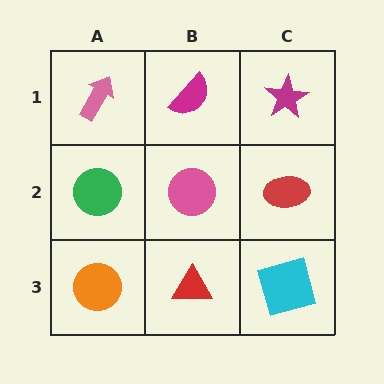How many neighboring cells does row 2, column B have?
4.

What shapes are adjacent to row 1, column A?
A green circle (row 2, column A), a magenta semicircle (row 1, column B).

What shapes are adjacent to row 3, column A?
A green circle (row 2, column A), a red triangle (row 3, column B).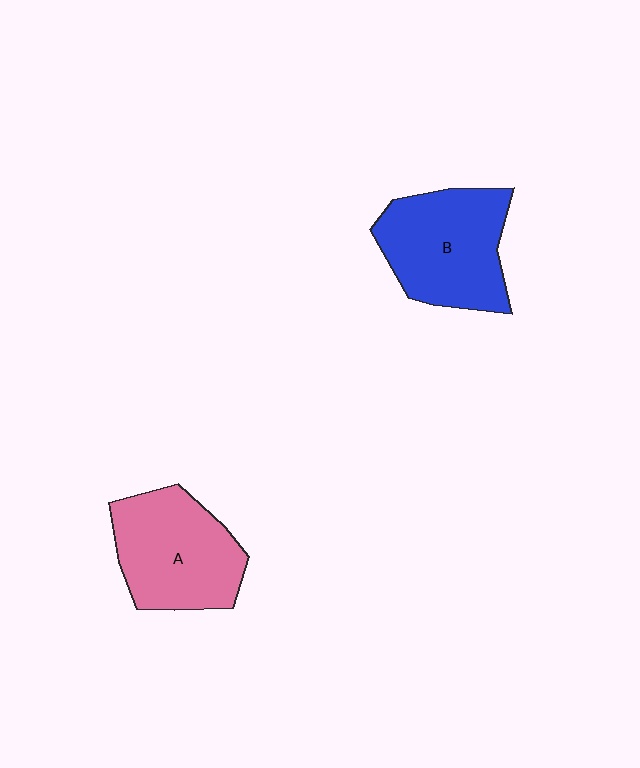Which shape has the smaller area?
Shape A (pink).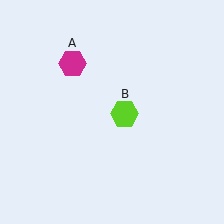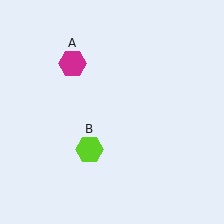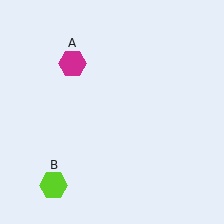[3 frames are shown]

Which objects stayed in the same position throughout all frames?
Magenta hexagon (object A) remained stationary.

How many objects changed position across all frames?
1 object changed position: lime hexagon (object B).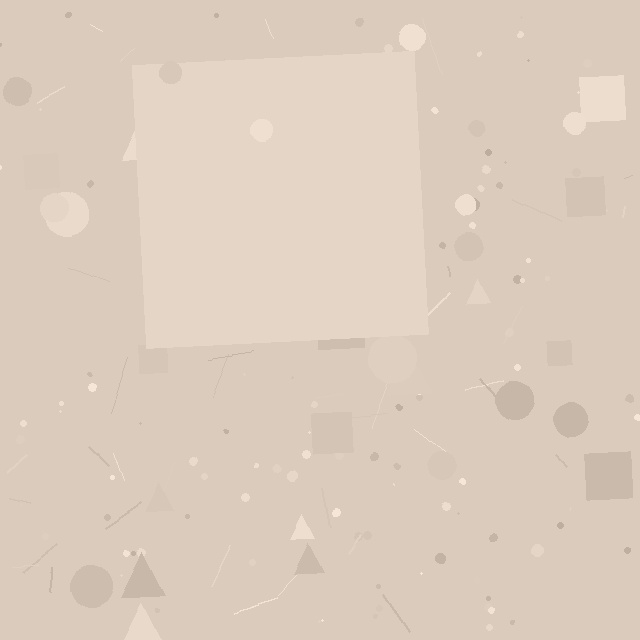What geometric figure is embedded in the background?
A square is embedded in the background.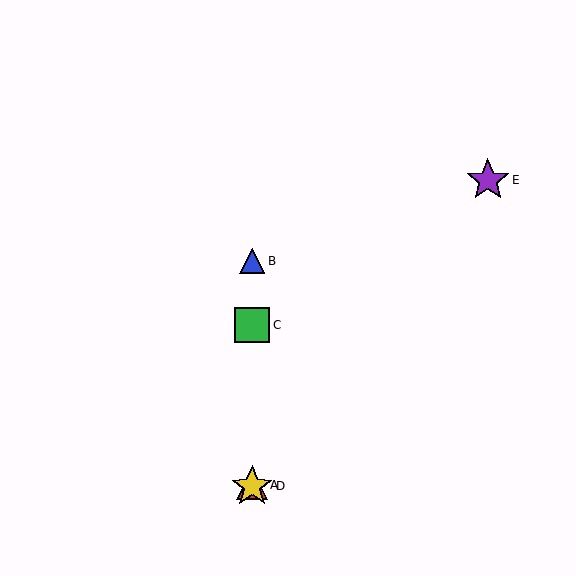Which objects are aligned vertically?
Objects A, B, C, D are aligned vertically.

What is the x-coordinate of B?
Object B is at x≈252.